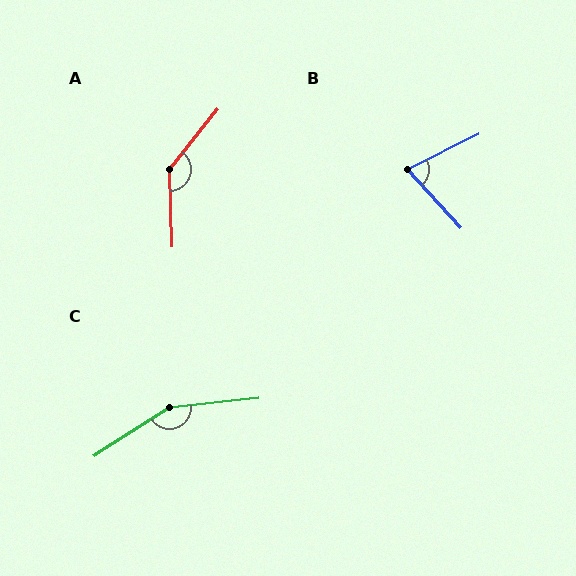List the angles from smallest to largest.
B (74°), A (139°), C (153°).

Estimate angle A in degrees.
Approximately 139 degrees.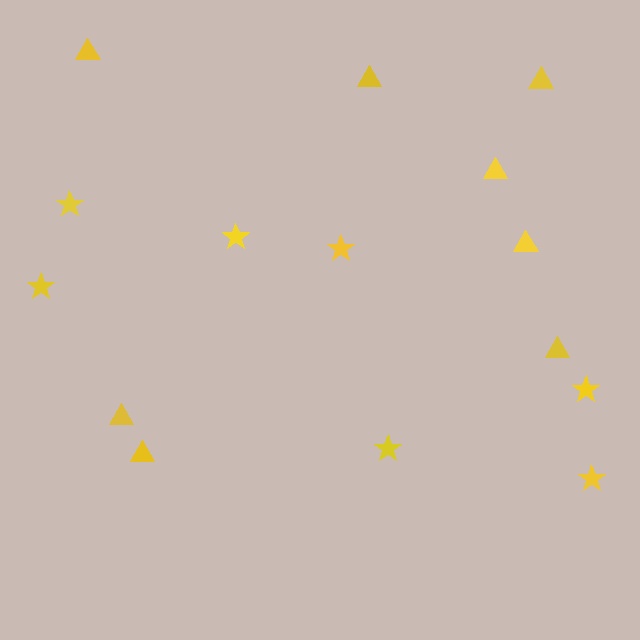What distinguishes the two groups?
There are 2 groups: one group of triangles (8) and one group of stars (7).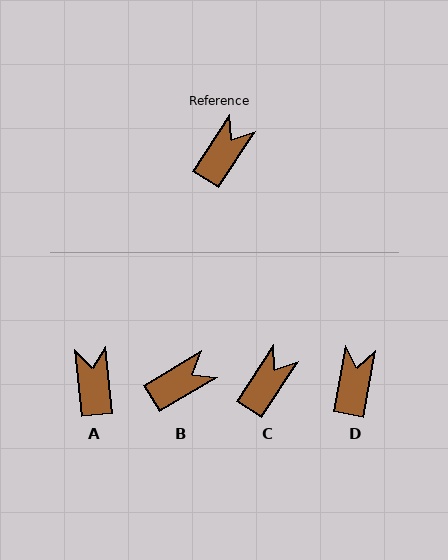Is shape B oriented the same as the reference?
No, it is off by about 26 degrees.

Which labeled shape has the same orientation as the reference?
C.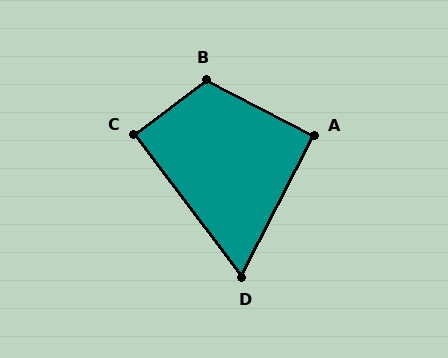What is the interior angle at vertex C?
Approximately 90 degrees (approximately right).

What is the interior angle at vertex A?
Approximately 90 degrees (approximately right).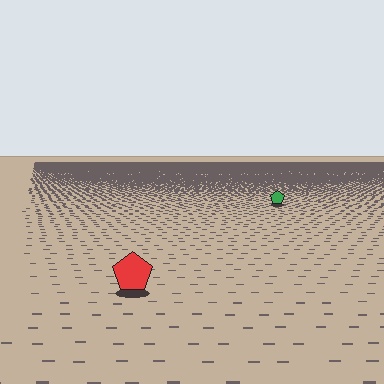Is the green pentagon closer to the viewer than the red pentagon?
No. The red pentagon is closer — you can tell from the texture gradient: the ground texture is coarser near it.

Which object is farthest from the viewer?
The green pentagon is farthest from the viewer. It appears smaller and the ground texture around it is denser.